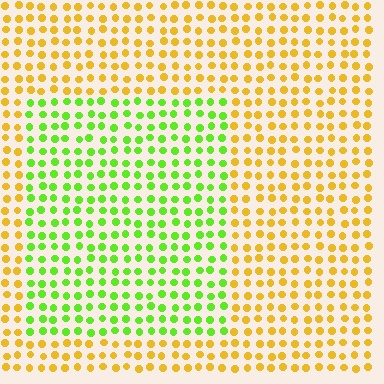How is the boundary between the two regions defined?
The boundary is defined purely by a slight shift in hue (about 58 degrees). Spacing, size, and orientation are identical on both sides.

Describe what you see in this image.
The image is filled with small yellow elements in a uniform arrangement. A rectangle-shaped region is visible where the elements are tinted to a slightly different hue, forming a subtle color boundary.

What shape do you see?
I see a rectangle.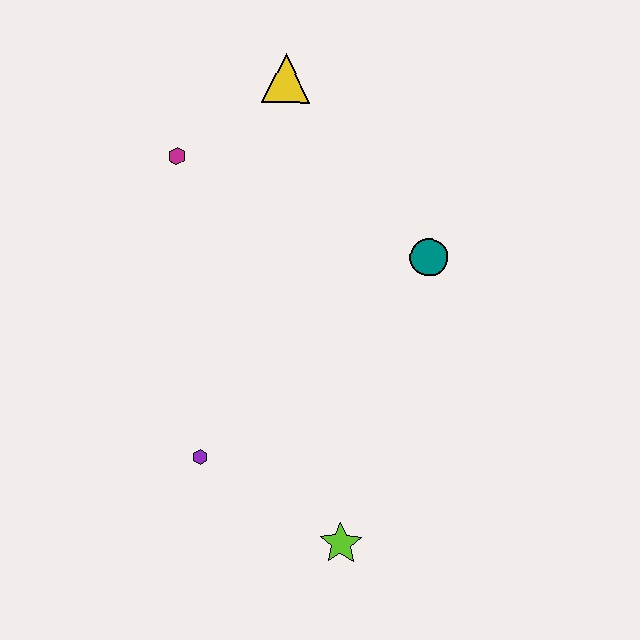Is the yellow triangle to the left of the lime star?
Yes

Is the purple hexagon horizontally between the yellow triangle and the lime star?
No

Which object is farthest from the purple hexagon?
The yellow triangle is farthest from the purple hexagon.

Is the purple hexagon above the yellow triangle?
No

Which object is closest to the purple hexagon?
The lime star is closest to the purple hexagon.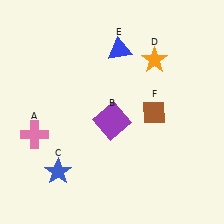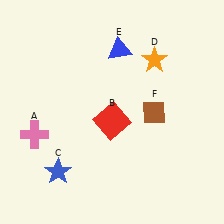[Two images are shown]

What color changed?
The square (B) changed from purple in Image 1 to red in Image 2.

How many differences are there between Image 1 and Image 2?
There is 1 difference between the two images.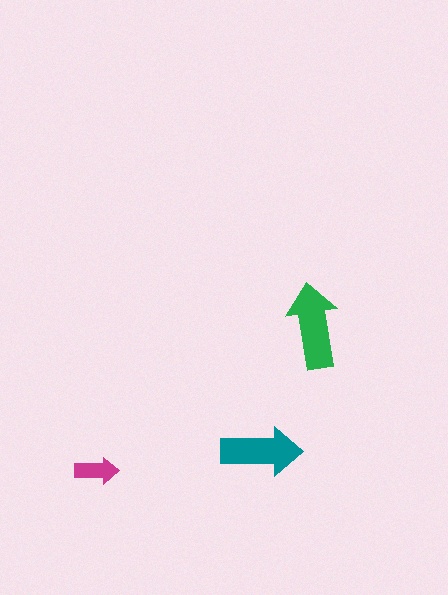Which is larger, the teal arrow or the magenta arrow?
The teal one.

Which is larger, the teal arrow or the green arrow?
The green one.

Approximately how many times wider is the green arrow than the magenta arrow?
About 2 times wider.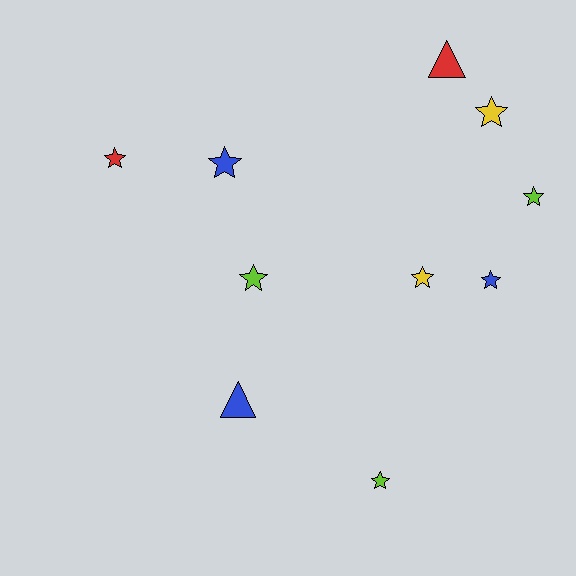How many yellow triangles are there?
There are no yellow triangles.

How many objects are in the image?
There are 10 objects.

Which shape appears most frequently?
Star, with 8 objects.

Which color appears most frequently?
Blue, with 3 objects.